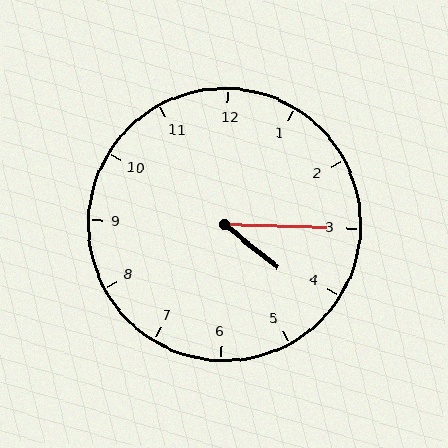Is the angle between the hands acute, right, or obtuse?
It is acute.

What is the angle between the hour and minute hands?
Approximately 38 degrees.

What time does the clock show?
4:15.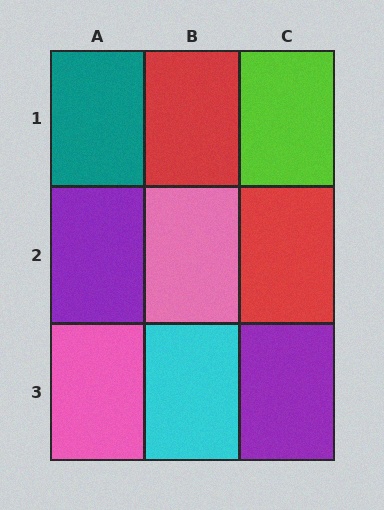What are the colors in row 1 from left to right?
Teal, red, lime.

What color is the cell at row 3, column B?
Cyan.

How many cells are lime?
1 cell is lime.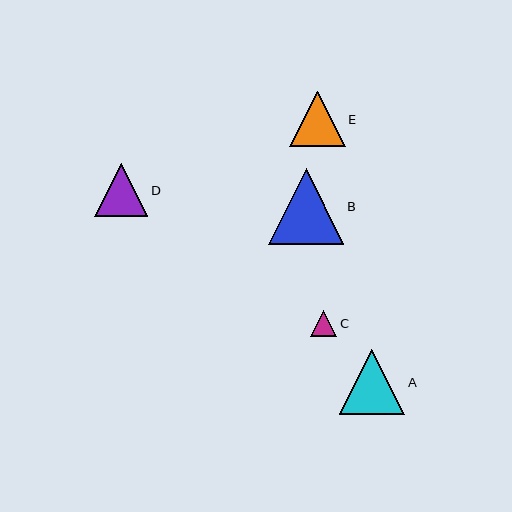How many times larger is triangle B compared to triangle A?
Triangle B is approximately 1.2 times the size of triangle A.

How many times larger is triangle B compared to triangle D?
Triangle B is approximately 1.4 times the size of triangle D.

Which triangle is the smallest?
Triangle C is the smallest with a size of approximately 26 pixels.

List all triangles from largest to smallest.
From largest to smallest: B, A, E, D, C.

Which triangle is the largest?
Triangle B is the largest with a size of approximately 76 pixels.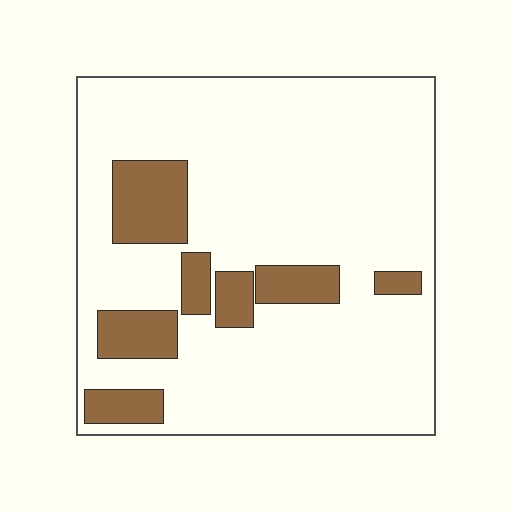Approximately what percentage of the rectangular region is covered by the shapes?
Approximately 15%.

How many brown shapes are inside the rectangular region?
7.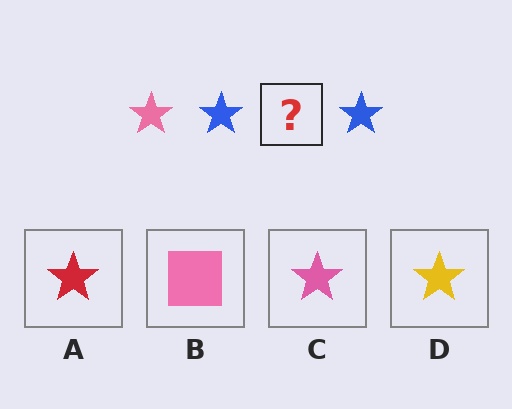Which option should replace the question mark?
Option C.